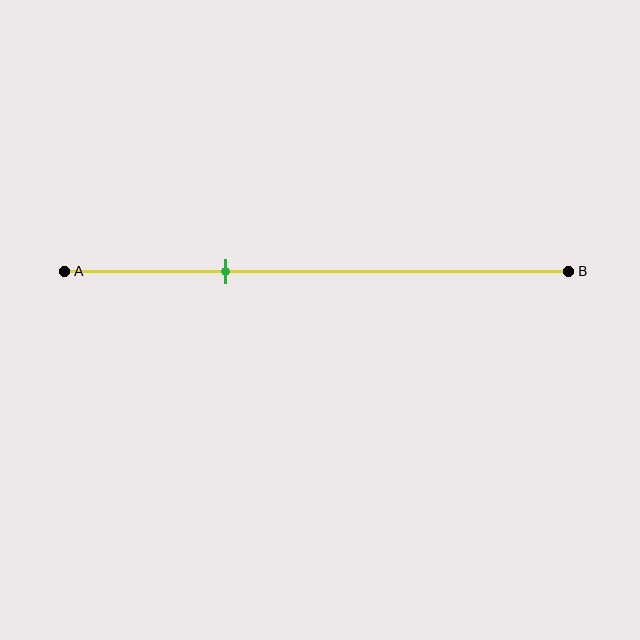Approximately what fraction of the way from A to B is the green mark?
The green mark is approximately 30% of the way from A to B.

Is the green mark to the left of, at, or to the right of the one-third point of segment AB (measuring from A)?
The green mark is approximately at the one-third point of segment AB.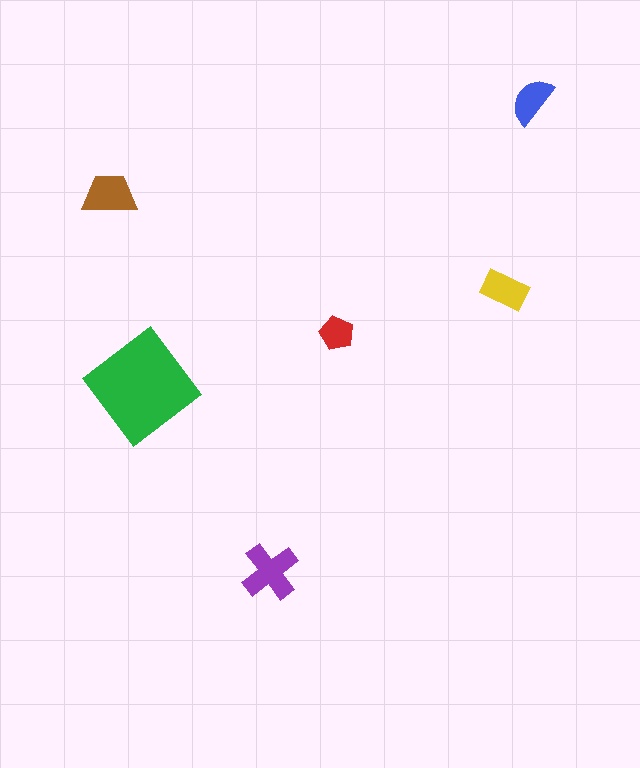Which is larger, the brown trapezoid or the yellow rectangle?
The brown trapezoid.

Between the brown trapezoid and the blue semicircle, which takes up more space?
The brown trapezoid.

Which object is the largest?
The green diamond.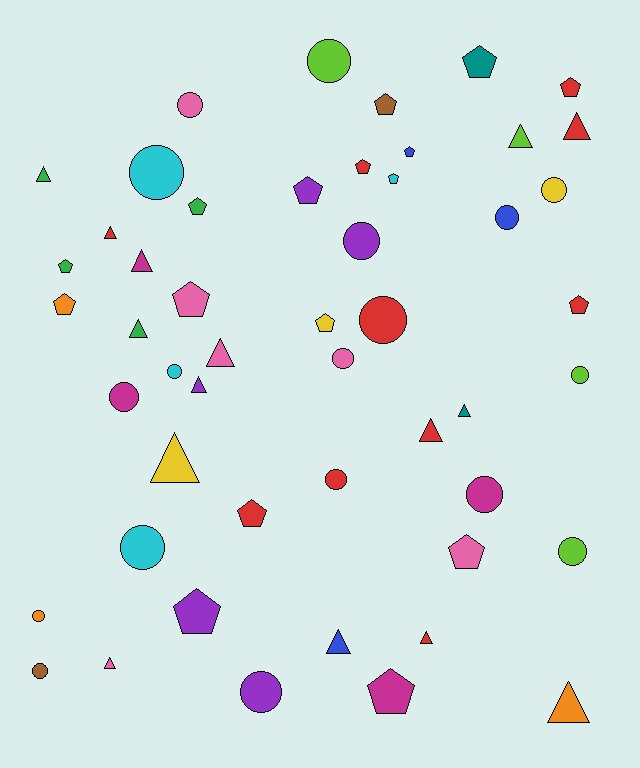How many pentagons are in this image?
There are 17 pentagons.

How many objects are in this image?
There are 50 objects.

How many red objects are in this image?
There are 10 red objects.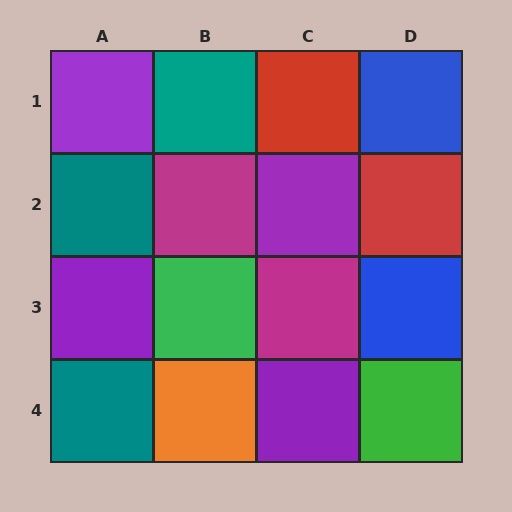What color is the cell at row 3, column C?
Magenta.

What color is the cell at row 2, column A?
Teal.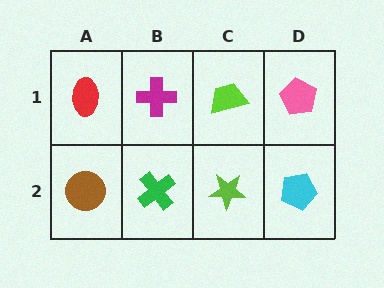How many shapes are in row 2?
4 shapes.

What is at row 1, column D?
A pink pentagon.